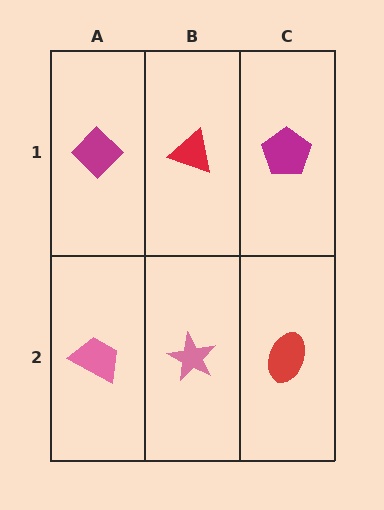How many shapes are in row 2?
3 shapes.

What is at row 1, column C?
A magenta pentagon.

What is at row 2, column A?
A pink trapezoid.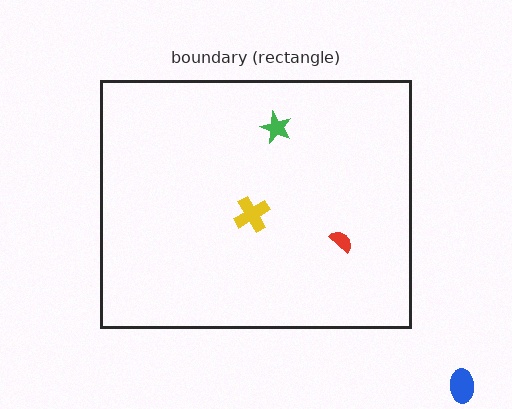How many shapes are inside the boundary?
3 inside, 1 outside.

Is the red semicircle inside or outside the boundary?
Inside.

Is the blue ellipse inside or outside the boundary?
Outside.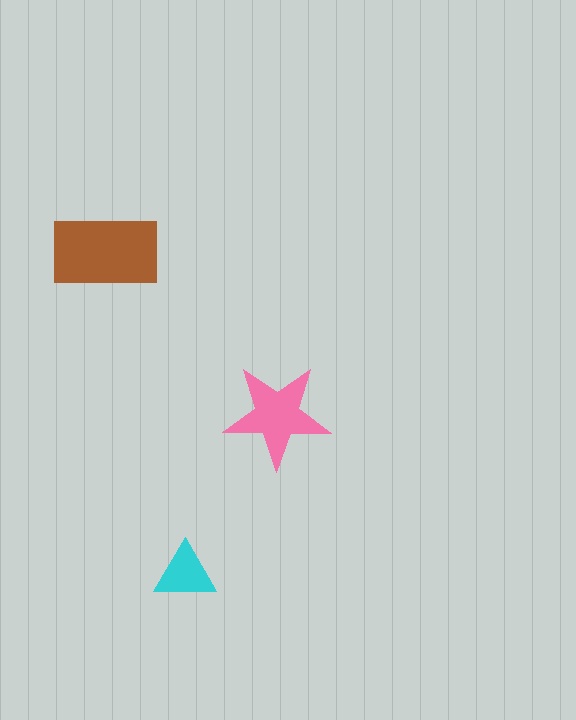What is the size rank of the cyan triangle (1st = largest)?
3rd.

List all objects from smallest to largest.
The cyan triangle, the pink star, the brown rectangle.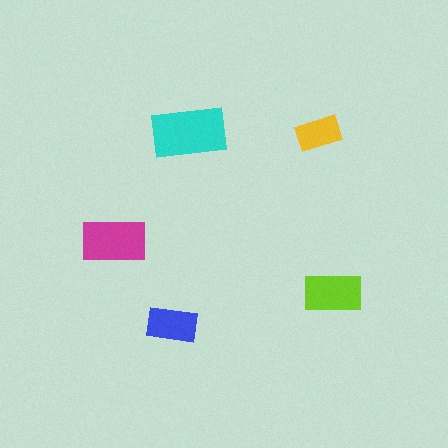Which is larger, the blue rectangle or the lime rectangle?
The lime one.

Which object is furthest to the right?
The lime rectangle is rightmost.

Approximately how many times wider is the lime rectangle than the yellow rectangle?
About 1.5 times wider.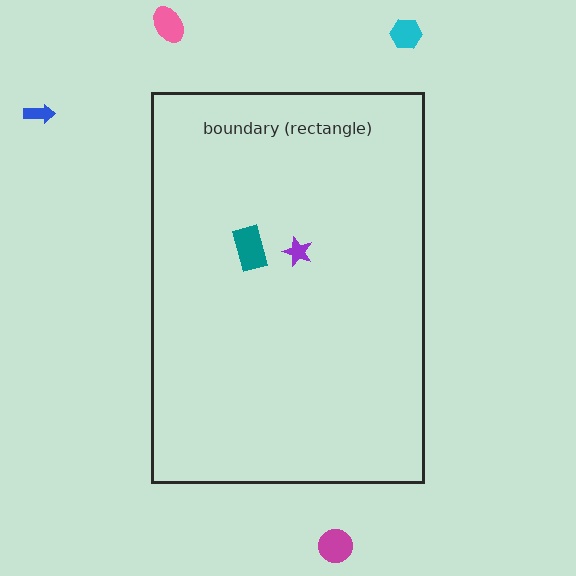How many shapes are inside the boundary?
2 inside, 4 outside.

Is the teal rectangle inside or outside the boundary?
Inside.